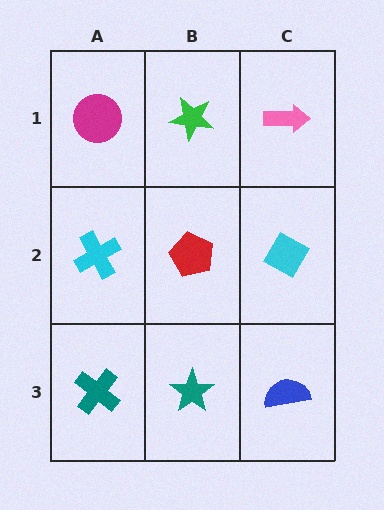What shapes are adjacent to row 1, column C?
A cyan diamond (row 2, column C), a green star (row 1, column B).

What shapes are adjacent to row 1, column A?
A cyan cross (row 2, column A), a green star (row 1, column B).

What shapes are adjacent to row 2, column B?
A green star (row 1, column B), a teal star (row 3, column B), a cyan cross (row 2, column A), a cyan diamond (row 2, column C).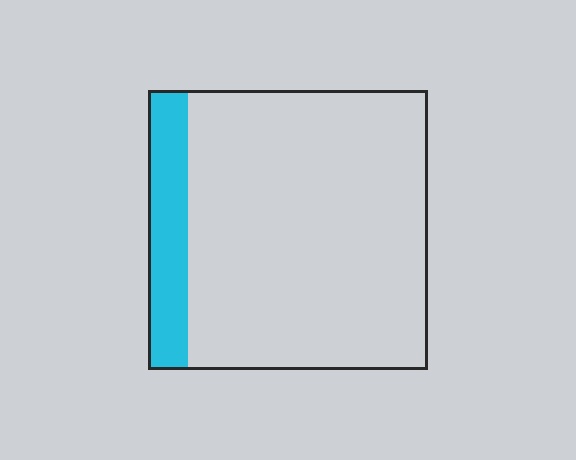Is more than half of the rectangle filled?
No.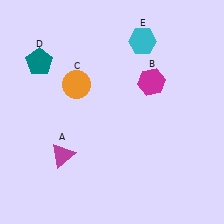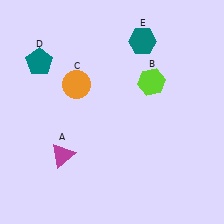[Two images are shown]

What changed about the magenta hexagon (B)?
In Image 1, B is magenta. In Image 2, it changed to lime.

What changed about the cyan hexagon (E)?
In Image 1, E is cyan. In Image 2, it changed to teal.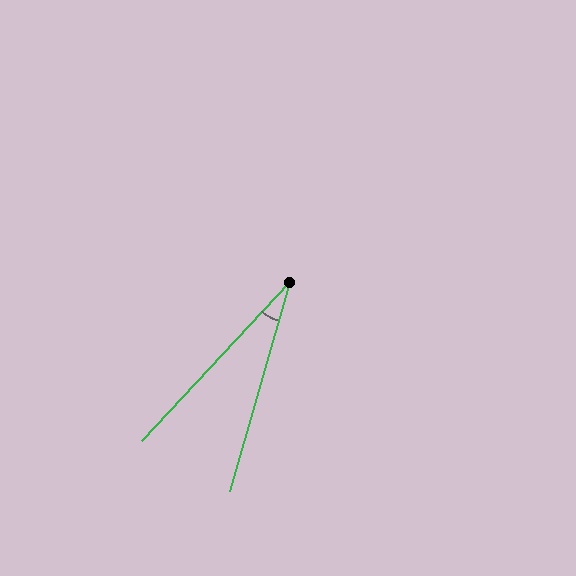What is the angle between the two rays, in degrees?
Approximately 27 degrees.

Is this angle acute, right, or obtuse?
It is acute.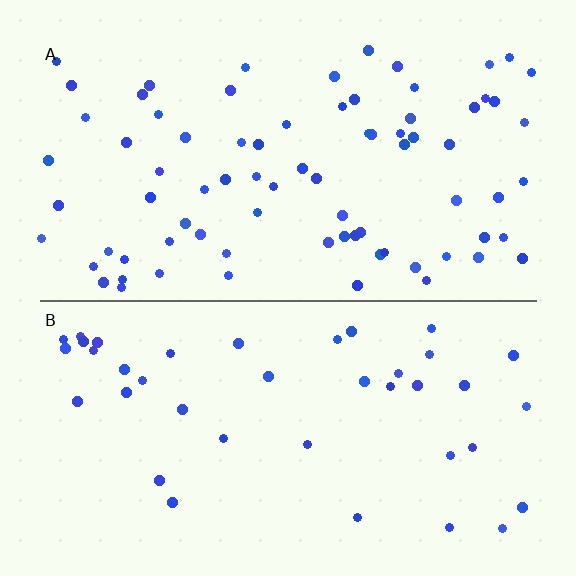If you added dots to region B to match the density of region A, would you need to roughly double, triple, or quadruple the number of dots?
Approximately double.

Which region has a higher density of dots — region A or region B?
A (the top).